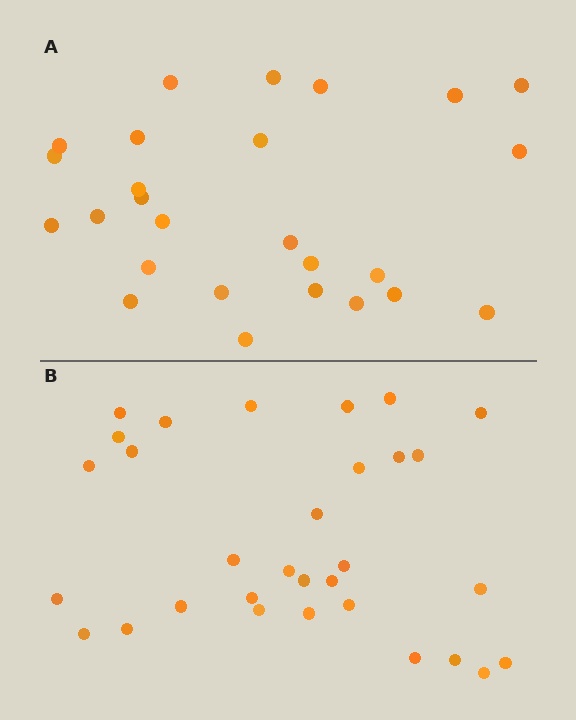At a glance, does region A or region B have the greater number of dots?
Region B (the bottom region) has more dots.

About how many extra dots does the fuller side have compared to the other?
Region B has about 5 more dots than region A.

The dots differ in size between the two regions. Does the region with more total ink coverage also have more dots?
No. Region A has more total ink coverage because its dots are larger, but region B actually contains more individual dots. Total area can be misleading — the number of items is what matters here.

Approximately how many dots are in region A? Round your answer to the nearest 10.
About 30 dots. (The exact count is 26, which rounds to 30.)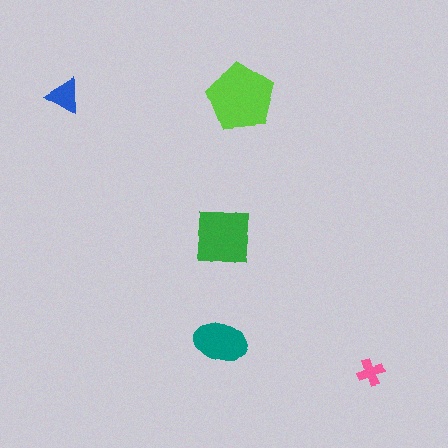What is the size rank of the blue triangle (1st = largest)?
4th.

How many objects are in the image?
There are 5 objects in the image.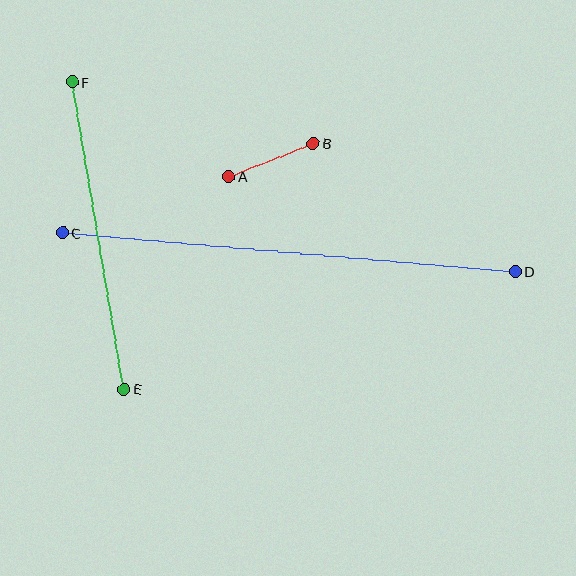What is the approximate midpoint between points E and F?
The midpoint is at approximately (98, 235) pixels.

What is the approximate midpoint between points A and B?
The midpoint is at approximately (271, 160) pixels.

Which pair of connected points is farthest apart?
Points C and D are farthest apart.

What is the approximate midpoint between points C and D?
The midpoint is at approximately (289, 252) pixels.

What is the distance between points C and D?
The distance is approximately 454 pixels.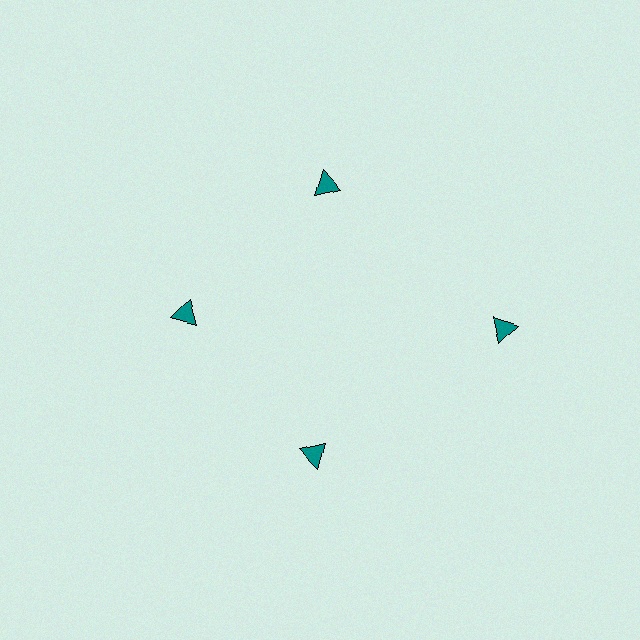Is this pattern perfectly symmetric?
No. The 4 teal triangles are arranged in a ring, but one element near the 3 o'clock position is pushed outward from the center, breaking the 4-fold rotational symmetry.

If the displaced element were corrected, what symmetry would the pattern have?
It would have 4-fold rotational symmetry — the pattern would map onto itself every 90 degrees.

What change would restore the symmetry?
The symmetry would be restored by moving it inward, back onto the ring so that all 4 triangles sit at equal angles and equal distance from the center.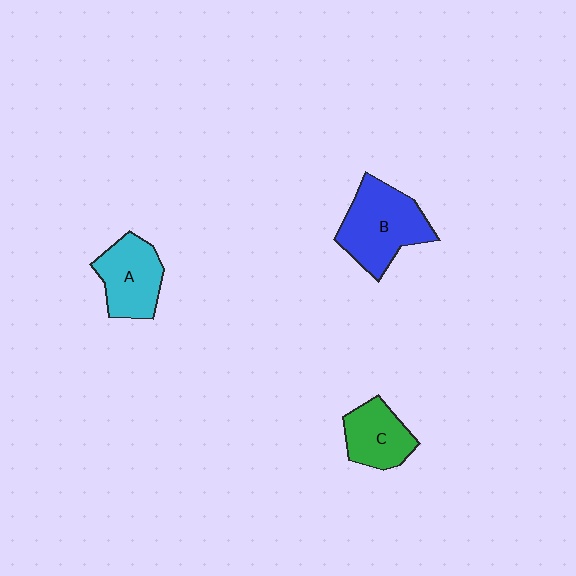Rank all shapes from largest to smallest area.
From largest to smallest: B (blue), A (cyan), C (green).